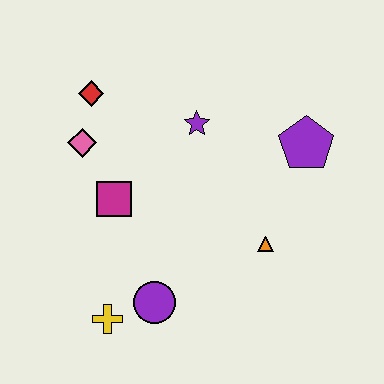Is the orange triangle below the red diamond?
Yes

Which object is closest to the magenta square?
The pink diamond is closest to the magenta square.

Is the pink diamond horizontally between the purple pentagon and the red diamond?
No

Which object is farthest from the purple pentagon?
The yellow cross is farthest from the purple pentagon.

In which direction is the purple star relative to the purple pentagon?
The purple star is to the left of the purple pentagon.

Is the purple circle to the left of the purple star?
Yes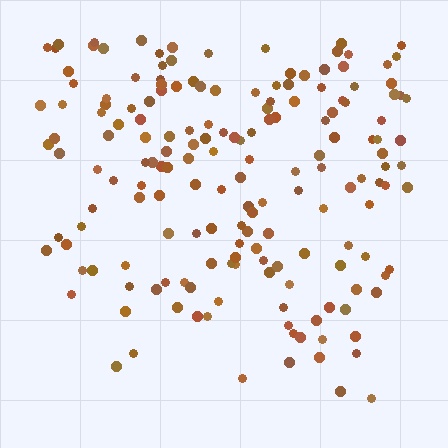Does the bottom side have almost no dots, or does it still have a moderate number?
Still a moderate number, just noticeably fewer than the top.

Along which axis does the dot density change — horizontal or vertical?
Vertical.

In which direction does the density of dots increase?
From bottom to top, with the top side densest.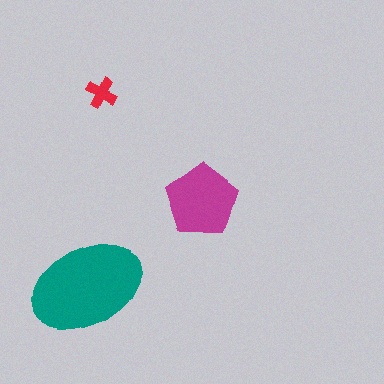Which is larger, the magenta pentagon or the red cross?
The magenta pentagon.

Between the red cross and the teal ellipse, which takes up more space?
The teal ellipse.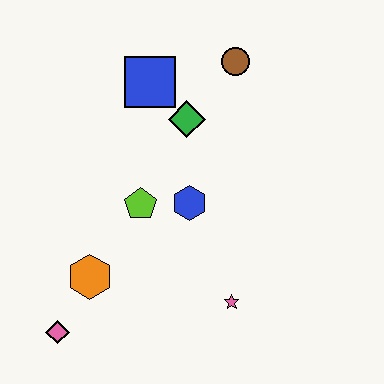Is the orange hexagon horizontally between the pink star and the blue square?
No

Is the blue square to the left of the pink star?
Yes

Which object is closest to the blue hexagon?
The lime pentagon is closest to the blue hexagon.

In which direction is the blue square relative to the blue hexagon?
The blue square is above the blue hexagon.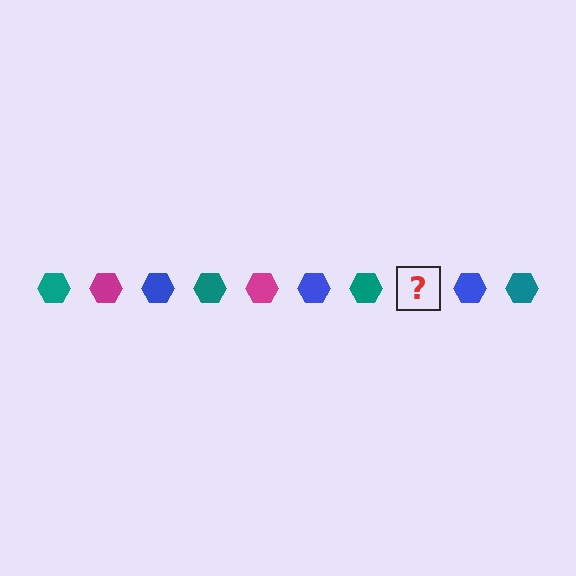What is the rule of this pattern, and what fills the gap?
The rule is that the pattern cycles through teal, magenta, blue hexagons. The gap should be filled with a magenta hexagon.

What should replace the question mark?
The question mark should be replaced with a magenta hexagon.